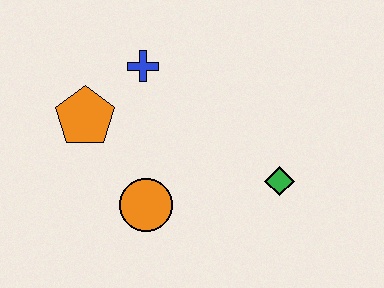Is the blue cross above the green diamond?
Yes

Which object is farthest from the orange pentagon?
The green diamond is farthest from the orange pentagon.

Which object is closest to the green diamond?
The orange circle is closest to the green diamond.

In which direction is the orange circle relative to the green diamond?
The orange circle is to the left of the green diamond.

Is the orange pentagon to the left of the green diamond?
Yes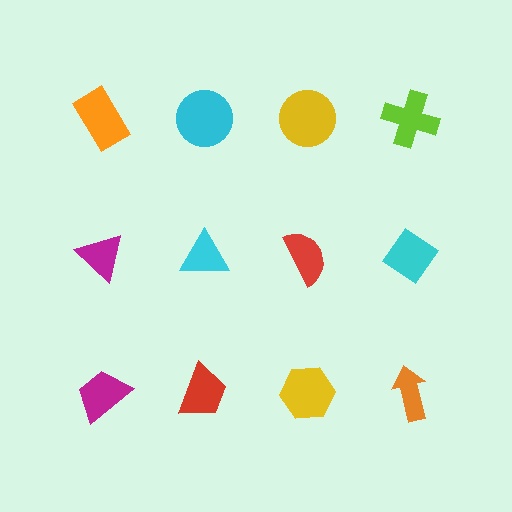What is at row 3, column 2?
A red trapezoid.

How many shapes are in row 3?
4 shapes.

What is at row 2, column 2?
A cyan triangle.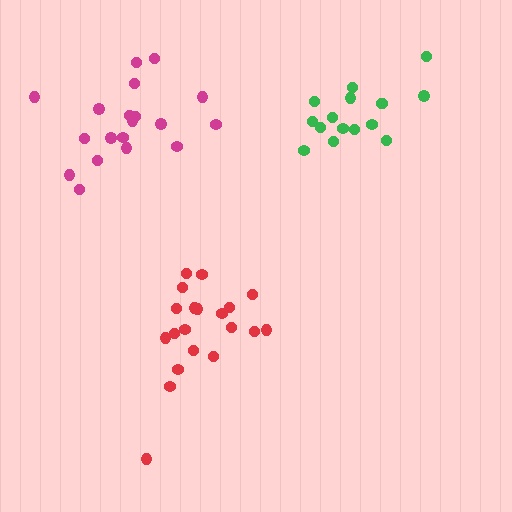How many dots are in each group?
Group 1: 20 dots, Group 2: 20 dots, Group 3: 16 dots (56 total).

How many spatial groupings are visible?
There are 3 spatial groupings.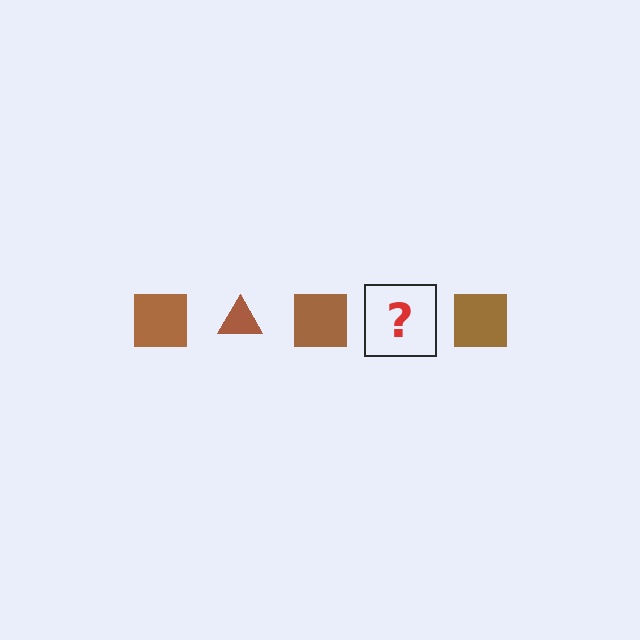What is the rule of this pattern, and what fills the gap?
The rule is that the pattern cycles through square, triangle shapes in brown. The gap should be filled with a brown triangle.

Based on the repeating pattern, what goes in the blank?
The blank should be a brown triangle.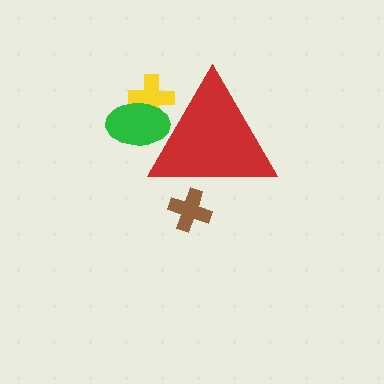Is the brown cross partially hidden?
Yes, the brown cross is partially hidden behind the red triangle.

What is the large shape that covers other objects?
A red triangle.